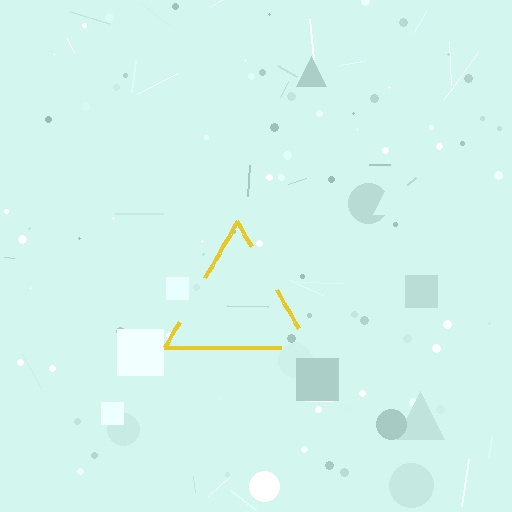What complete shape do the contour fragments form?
The contour fragments form a triangle.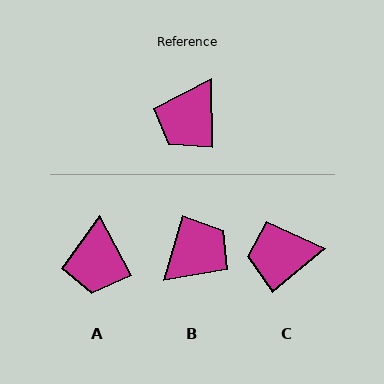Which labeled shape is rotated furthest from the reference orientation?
B, about 163 degrees away.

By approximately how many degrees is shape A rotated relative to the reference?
Approximately 27 degrees counter-clockwise.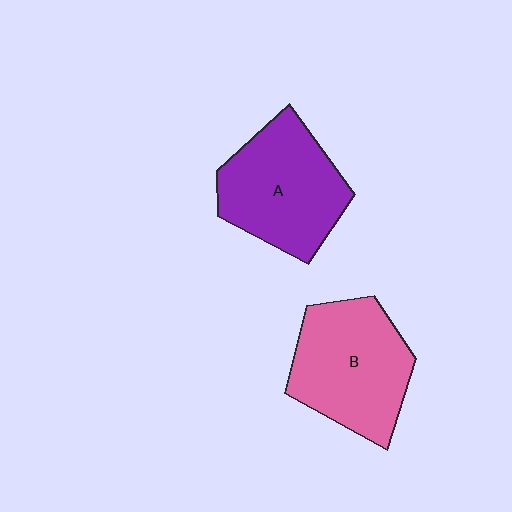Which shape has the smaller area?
Shape A (purple).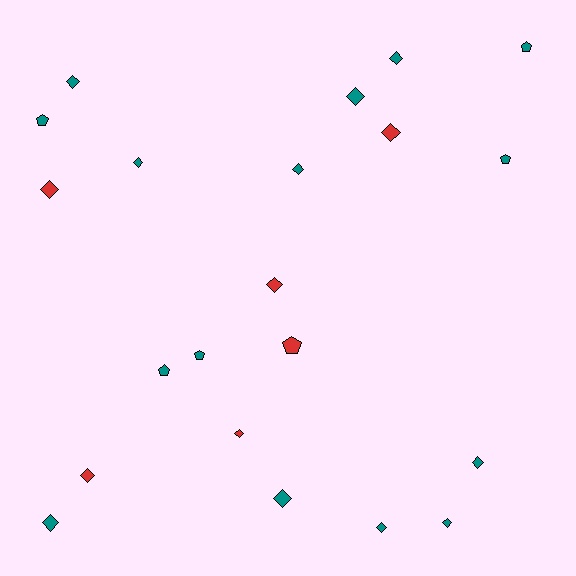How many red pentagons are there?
There is 1 red pentagon.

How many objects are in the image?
There are 21 objects.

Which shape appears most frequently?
Diamond, with 15 objects.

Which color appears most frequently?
Teal, with 15 objects.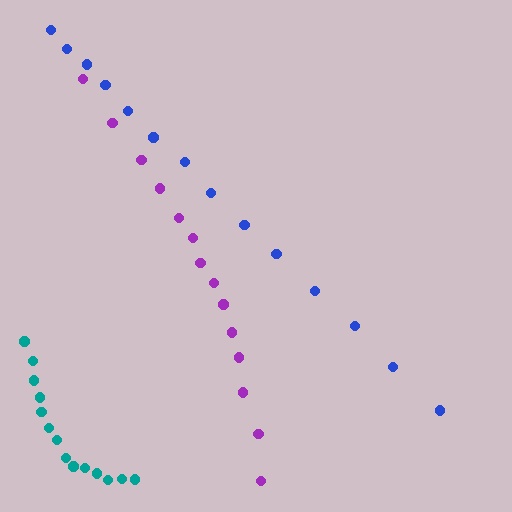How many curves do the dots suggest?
There are 3 distinct paths.